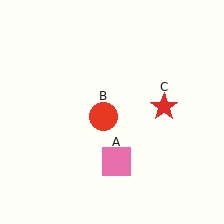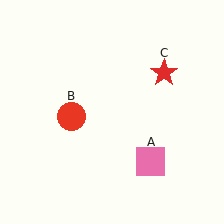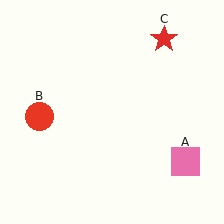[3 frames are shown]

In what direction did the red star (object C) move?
The red star (object C) moved up.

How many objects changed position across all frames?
3 objects changed position: pink square (object A), red circle (object B), red star (object C).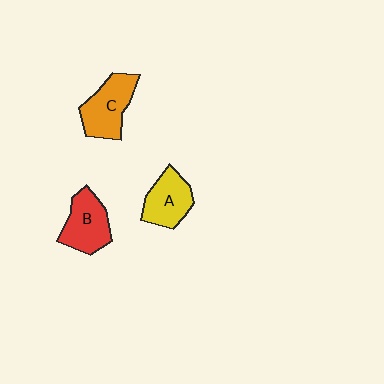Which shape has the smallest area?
Shape A (yellow).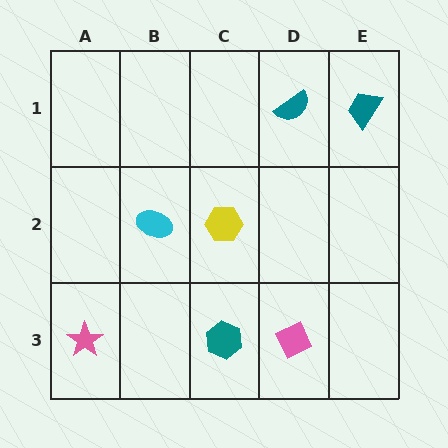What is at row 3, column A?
A pink star.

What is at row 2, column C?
A yellow hexagon.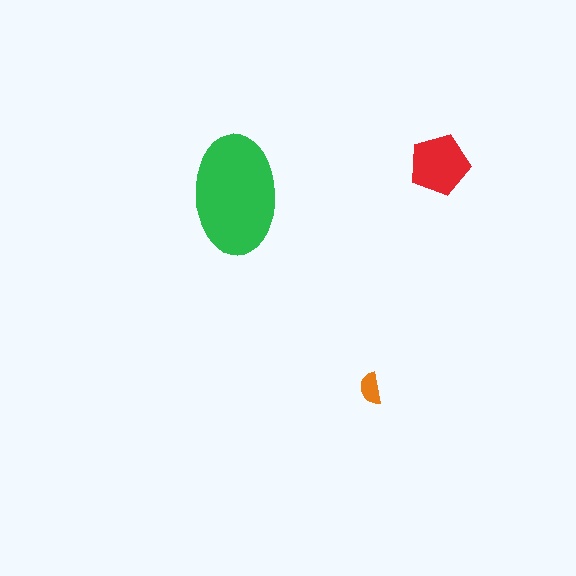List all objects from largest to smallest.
The green ellipse, the red pentagon, the orange semicircle.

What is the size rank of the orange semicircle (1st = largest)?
3rd.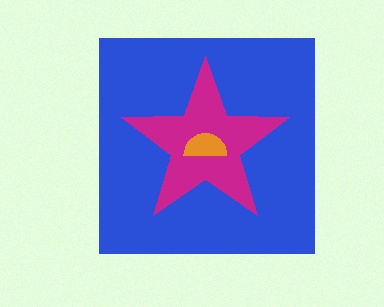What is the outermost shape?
The blue square.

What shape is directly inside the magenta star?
The orange semicircle.